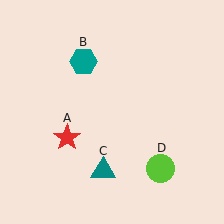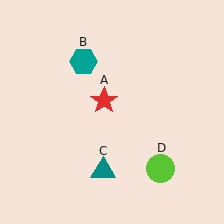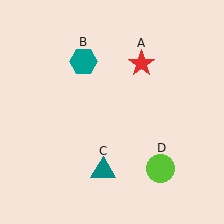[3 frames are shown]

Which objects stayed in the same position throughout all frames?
Teal hexagon (object B) and teal triangle (object C) and lime circle (object D) remained stationary.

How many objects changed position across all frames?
1 object changed position: red star (object A).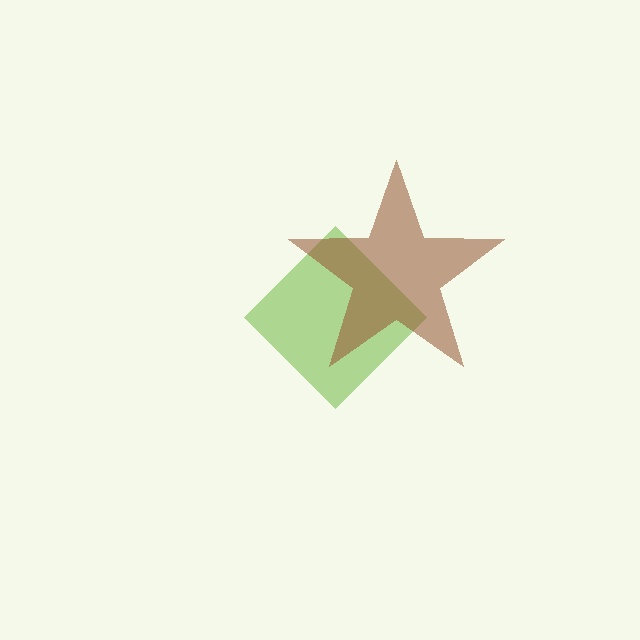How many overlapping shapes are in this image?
There are 2 overlapping shapes in the image.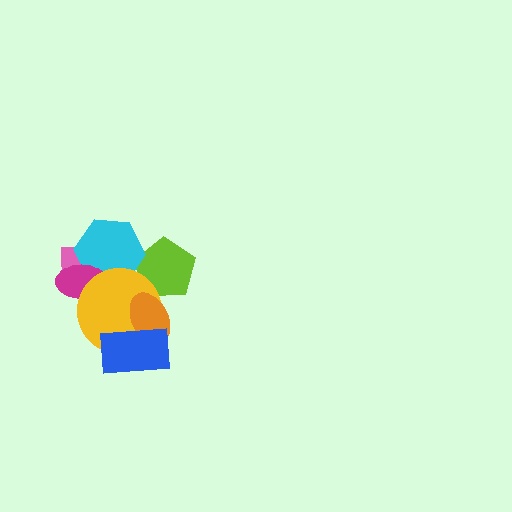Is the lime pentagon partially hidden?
Yes, it is partially covered by another shape.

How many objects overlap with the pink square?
3 objects overlap with the pink square.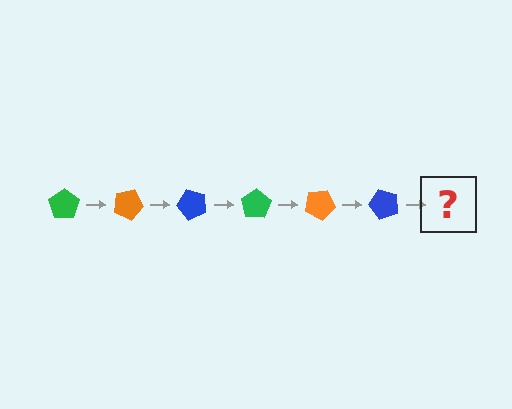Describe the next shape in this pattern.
It should be a green pentagon, rotated 150 degrees from the start.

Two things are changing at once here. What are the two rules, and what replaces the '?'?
The two rules are that it rotates 25 degrees each step and the color cycles through green, orange, and blue. The '?' should be a green pentagon, rotated 150 degrees from the start.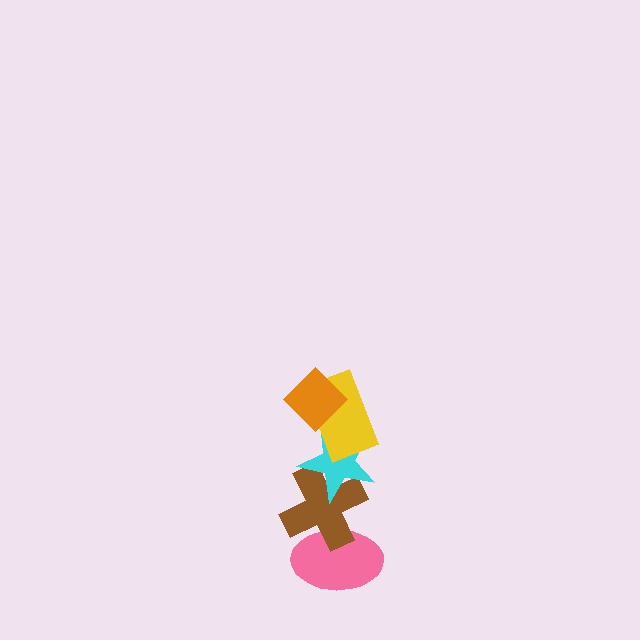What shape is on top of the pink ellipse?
The brown cross is on top of the pink ellipse.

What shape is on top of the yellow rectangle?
The orange diamond is on top of the yellow rectangle.